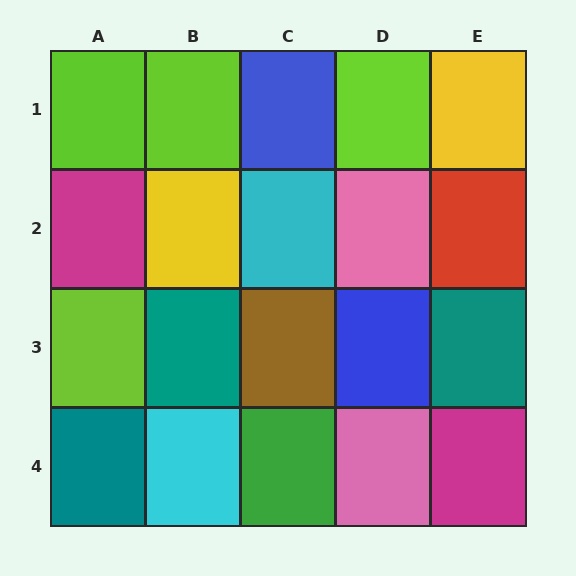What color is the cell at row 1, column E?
Yellow.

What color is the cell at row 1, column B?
Lime.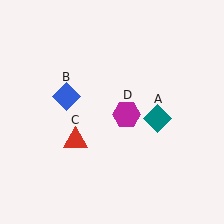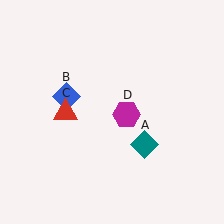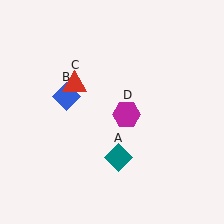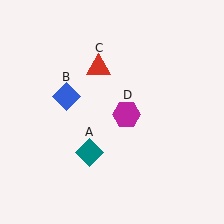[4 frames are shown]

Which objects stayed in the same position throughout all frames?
Blue diamond (object B) and magenta hexagon (object D) remained stationary.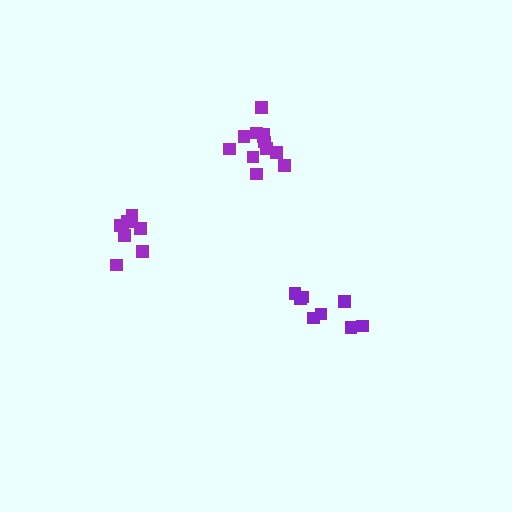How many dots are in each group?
Group 1: 8 dots, Group 2: 8 dots, Group 3: 12 dots (28 total).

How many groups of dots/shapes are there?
There are 3 groups.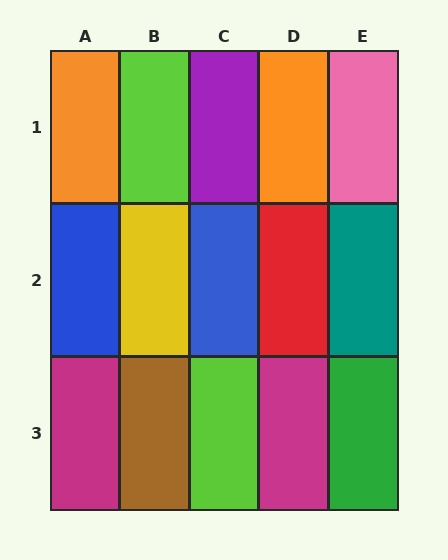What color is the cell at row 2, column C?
Blue.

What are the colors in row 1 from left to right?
Orange, lime, purple, orange, pink.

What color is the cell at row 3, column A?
Magenta.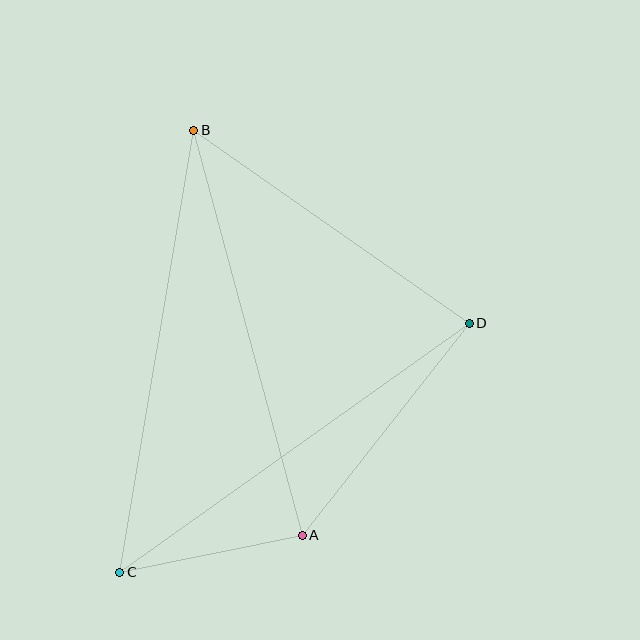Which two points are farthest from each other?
Points B and C are farthest from each other.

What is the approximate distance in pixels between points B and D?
The distance between B and D is approximately 336 pixels.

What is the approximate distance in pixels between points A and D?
The distance between A and D is approximately 270 pixels.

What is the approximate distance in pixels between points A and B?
The distance between A and B is approximately 419 pixels.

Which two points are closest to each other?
Points A and C are closest to each other.